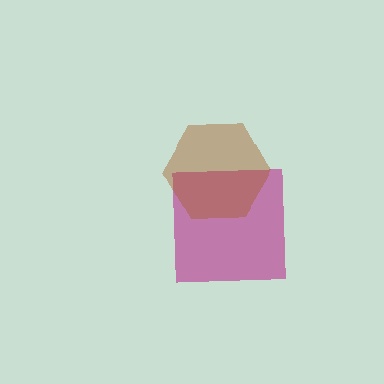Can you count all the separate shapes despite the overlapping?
Yes, there are 2 separate shapes.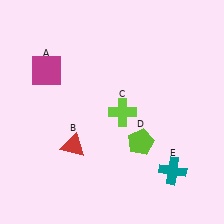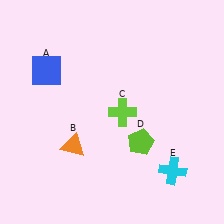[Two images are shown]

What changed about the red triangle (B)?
In Image 1, B is red. In Image 2, it changed to orange.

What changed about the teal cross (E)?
In Image 1, E is teal. In Image 2, it changed to cyan.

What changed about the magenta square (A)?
In Image 1, A is magenta. In Image 2, it changed to blue.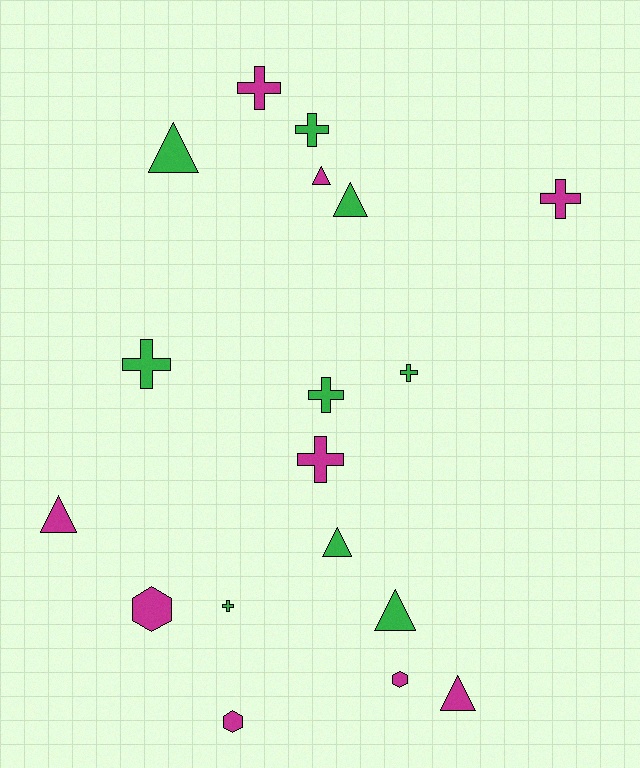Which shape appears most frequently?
Cross, with 8 objects.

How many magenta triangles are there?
There are 3 magenta triangles.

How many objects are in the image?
There are 18 objects.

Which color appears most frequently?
Green, with 9 objects.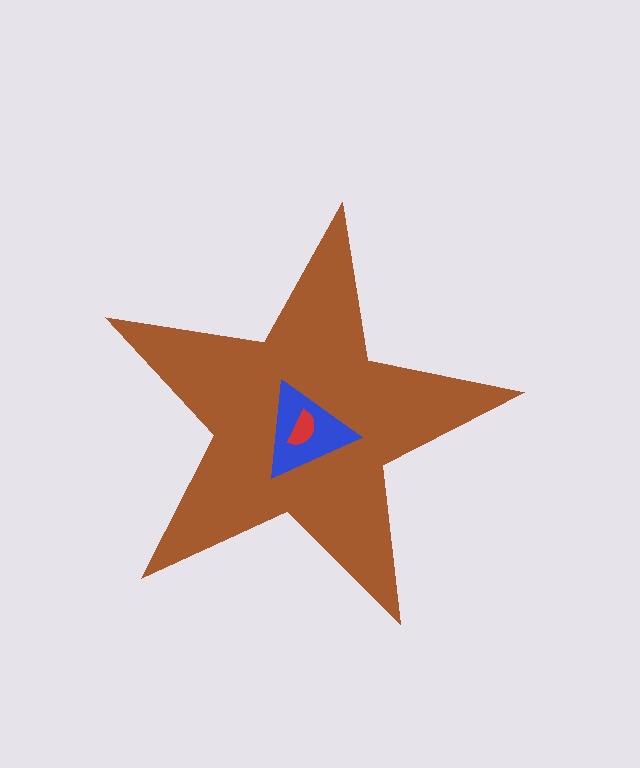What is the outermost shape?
The brown star.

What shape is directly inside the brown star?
The blue triangle.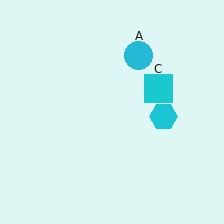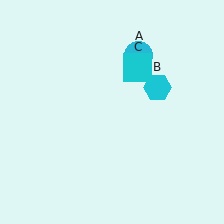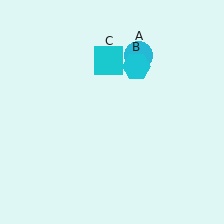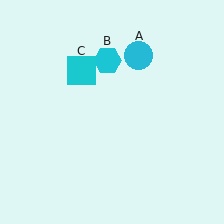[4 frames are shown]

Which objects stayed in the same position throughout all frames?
Cyan circle (object A) remained stationary.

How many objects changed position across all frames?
2 objects changed position: cyan hexagon (object B), cyan square (object C).